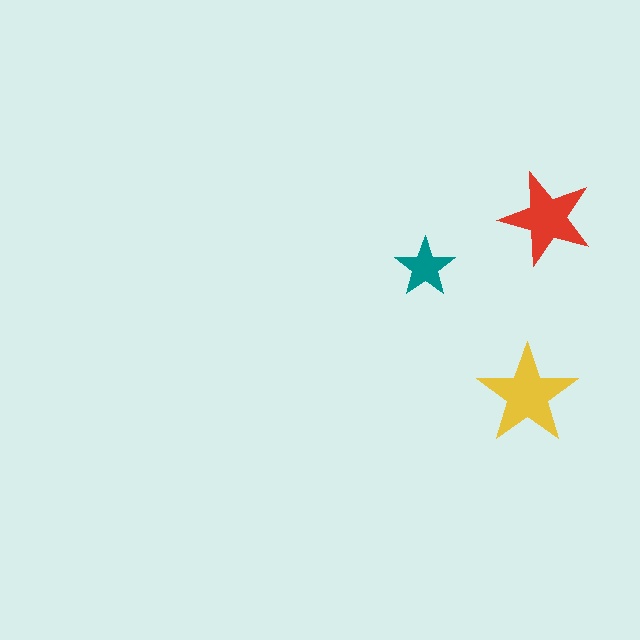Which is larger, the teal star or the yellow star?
The yellow one.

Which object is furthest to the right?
The red star is rightmost.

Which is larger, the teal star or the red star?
The red one.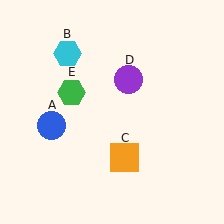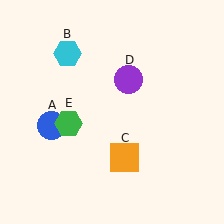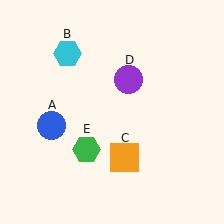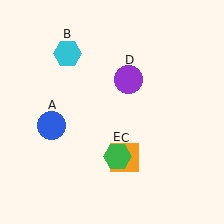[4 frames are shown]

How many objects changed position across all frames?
1 object changed position: green hexagon (object E).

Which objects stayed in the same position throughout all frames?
Blue circle (object A) and cyan hexagon (object B) and orange square (object C) and purple circle (object D) remained stationary.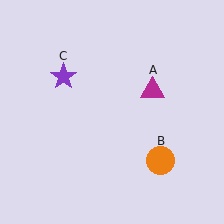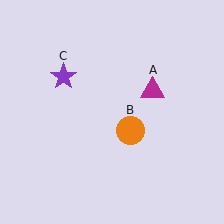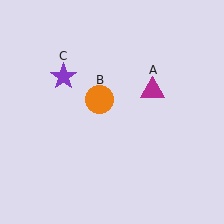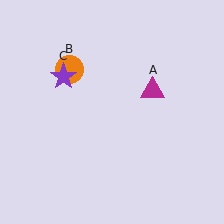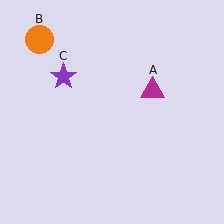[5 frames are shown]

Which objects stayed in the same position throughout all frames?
Magenta triangle (object A) and purple star (object C) remained stationary.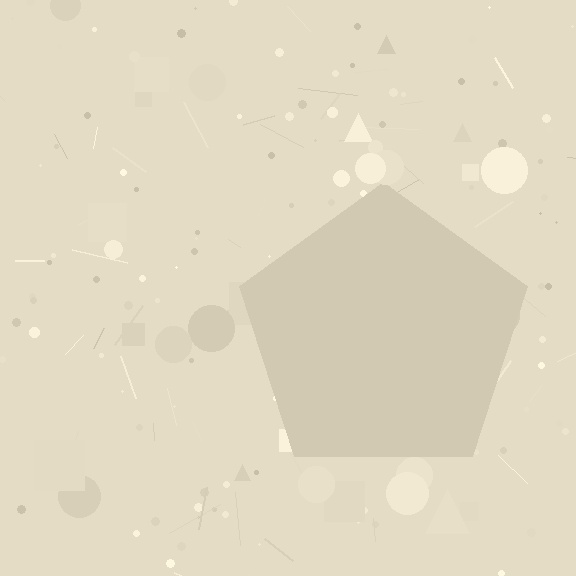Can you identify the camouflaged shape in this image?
The camouflaged shape is a pentagon.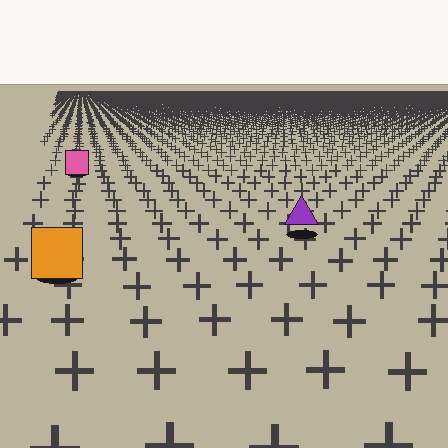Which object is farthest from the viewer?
The pink square is farthest from the viewer. It appears smaller and the ground texture around it is denser.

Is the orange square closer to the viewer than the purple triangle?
Yes. The orange square is closer — you can tell from the texture gradient: the ground texture is coarser near it.